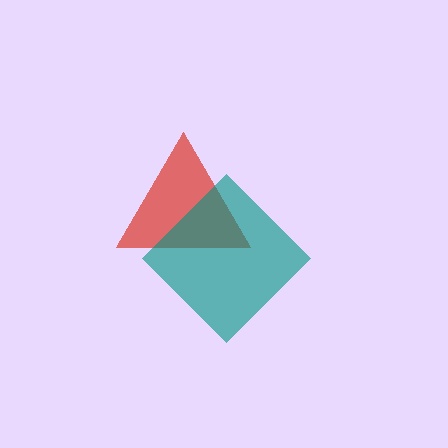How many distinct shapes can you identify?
There are 2 distinct shapes: a red triangle, a teal diamond.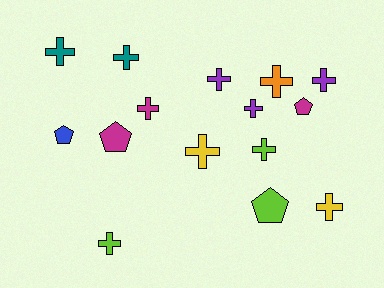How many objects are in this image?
There are 15 objects.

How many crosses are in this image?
There are 11 crosses.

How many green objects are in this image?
There are no green objects.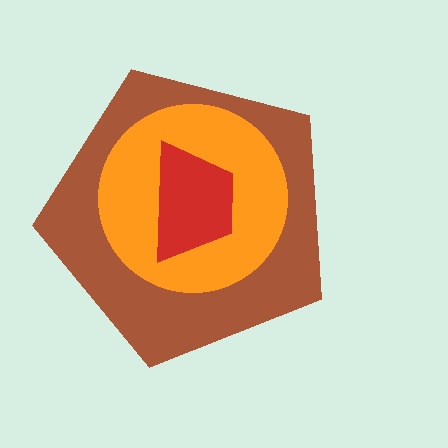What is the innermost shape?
The red trapezoid.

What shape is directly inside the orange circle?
The red trapezoid.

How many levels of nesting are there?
3.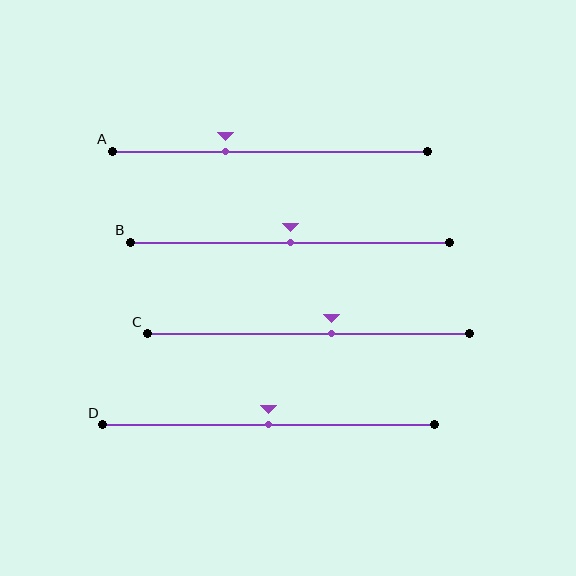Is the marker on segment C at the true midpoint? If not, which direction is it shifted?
No, the marker on segment C is shifted to the right by about 7% of the segment length.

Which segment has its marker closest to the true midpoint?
Segment B has its marker closest to the true midpoint.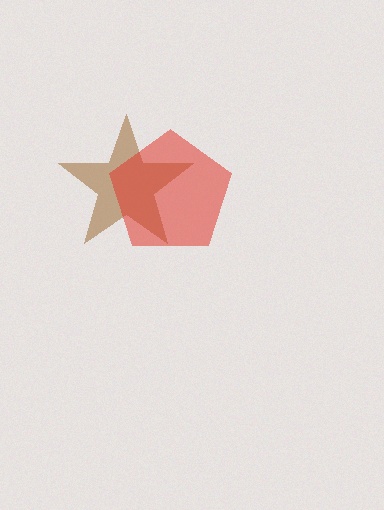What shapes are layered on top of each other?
The layered shapes are: a brown star, a red pentagon.